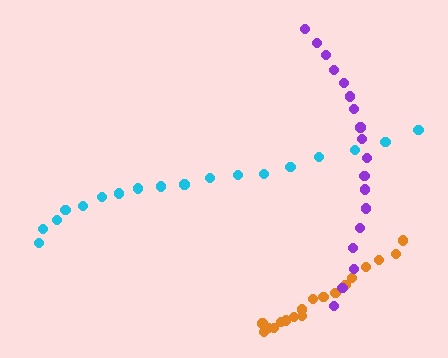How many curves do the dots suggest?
There are 3 distinct paths.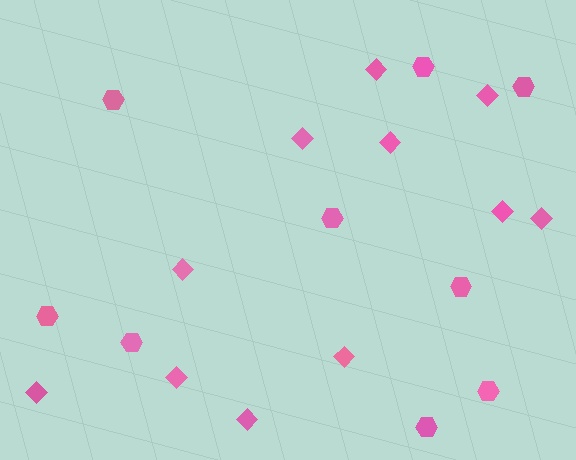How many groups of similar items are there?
There are 2 groups: one group of hexagons (9) and one group of diamonds (11).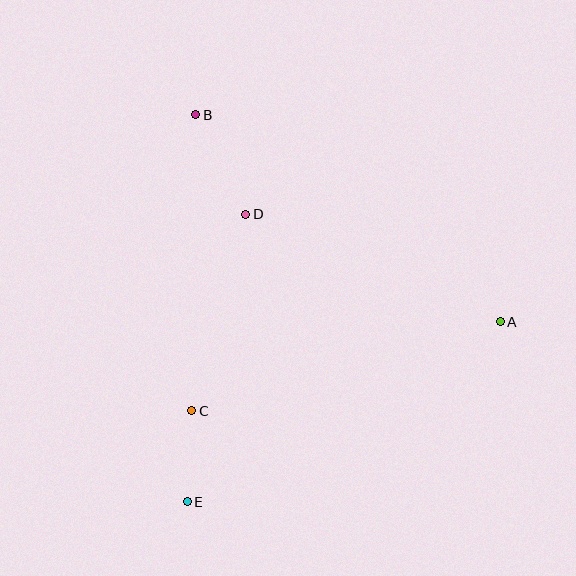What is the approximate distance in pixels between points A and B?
The distance between A and B is approximately 369 pixels.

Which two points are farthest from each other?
Points B and E are farthest from each other.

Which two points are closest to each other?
Points C and E are closest to each other.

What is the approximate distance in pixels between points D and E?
The distance between D and E is approximately 293 pixels.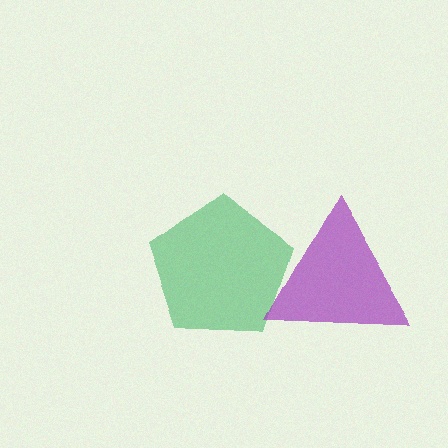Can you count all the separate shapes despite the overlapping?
Yes, there are 2 separate shapes.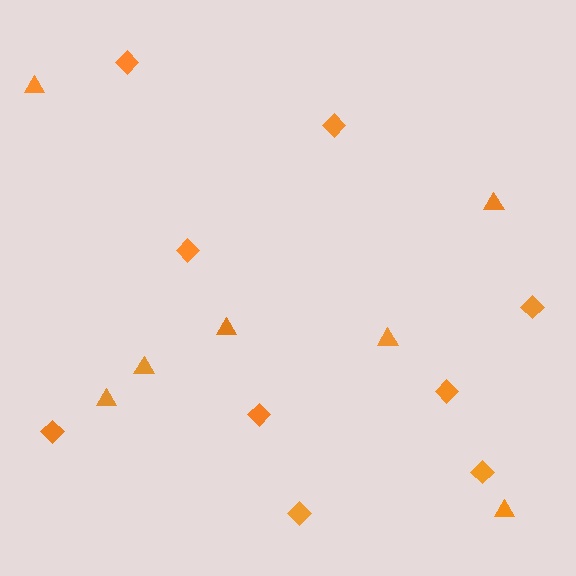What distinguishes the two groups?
There are 2 groups: one group of triangles (7) and one group of diamonds (9).